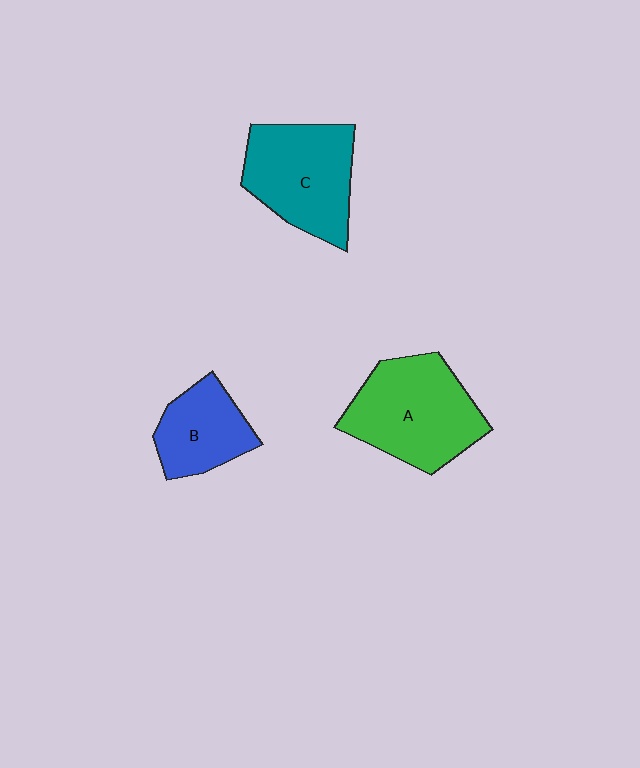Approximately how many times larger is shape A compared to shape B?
Approximately 1.6 times.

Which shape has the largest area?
Shape A (green).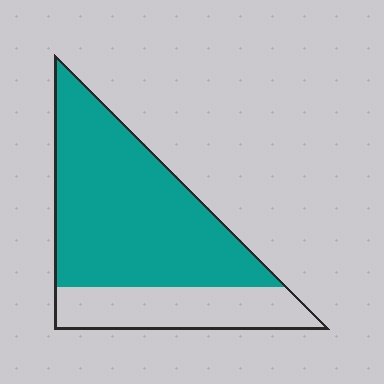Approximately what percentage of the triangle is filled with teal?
Approximately 70%.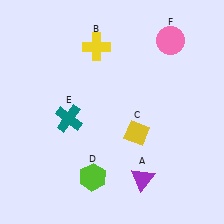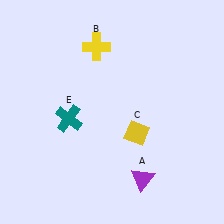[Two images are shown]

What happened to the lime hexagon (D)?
The lime hexagon (D) was removed in Image 2. It was in the bottom-left area of Image 1.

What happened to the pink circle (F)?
The pink circle (F) was removed in Image 2. It was in the top-right area of Image 1.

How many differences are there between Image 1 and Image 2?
There are 2 differences between the two images.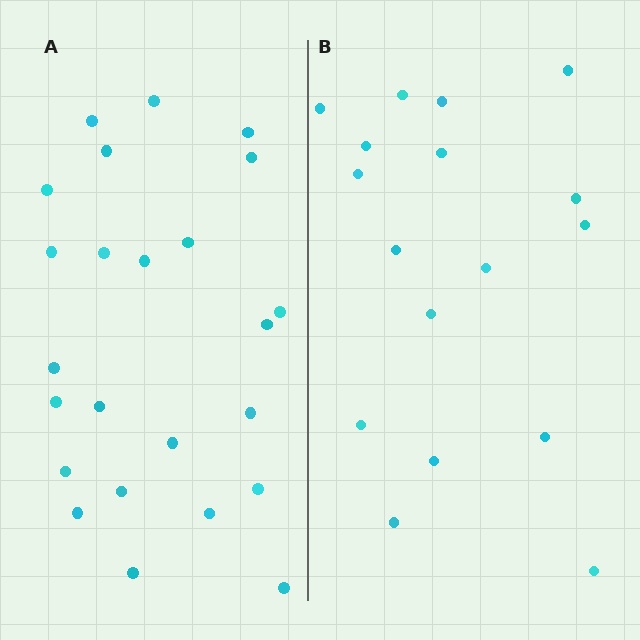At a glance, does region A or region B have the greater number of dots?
Region A (the left region) has more dots.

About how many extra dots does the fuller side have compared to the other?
Region A has roughly 8 or so more dots than region B.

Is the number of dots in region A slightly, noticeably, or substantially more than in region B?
Region A has noticeably more, but not dramatically so. The ratio is roughly 1.4 to 1.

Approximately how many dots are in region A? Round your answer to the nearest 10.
About 20 dots. (The exact count is 24, which rounds to 20.)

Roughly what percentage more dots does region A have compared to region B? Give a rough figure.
About 40% more.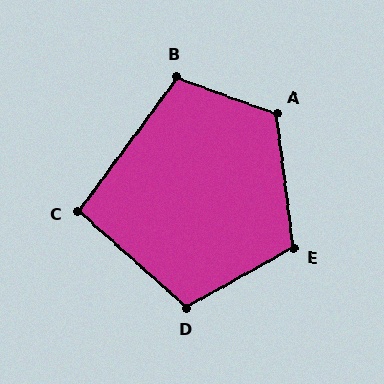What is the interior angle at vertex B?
Approximately 107 degrees (obtuse).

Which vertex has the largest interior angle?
A, at approximately 117 degrees.